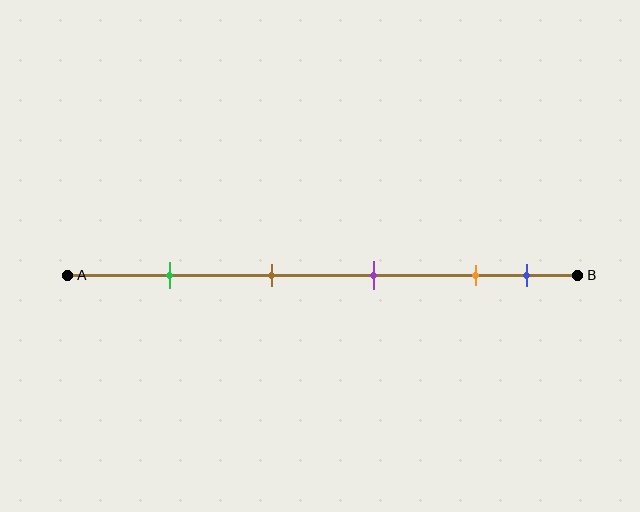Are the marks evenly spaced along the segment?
No, the marks are not evenly spaced.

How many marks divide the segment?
There are 5 marks dividing the segment.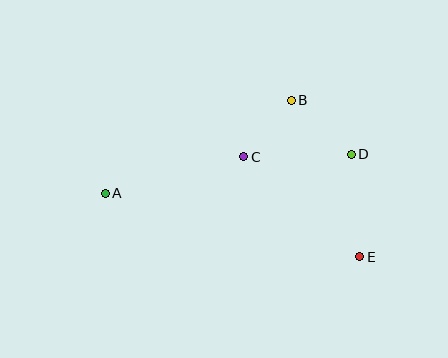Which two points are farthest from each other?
Points A and E are farthest from each other.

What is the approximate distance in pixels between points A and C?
The distance between A and C is approximately 143 pixels.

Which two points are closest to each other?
Points B and C are closest to each other.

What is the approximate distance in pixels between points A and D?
The distance between A and D is approximately 249 pixels.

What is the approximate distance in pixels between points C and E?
The distance between C and E is approximately 153 pixels.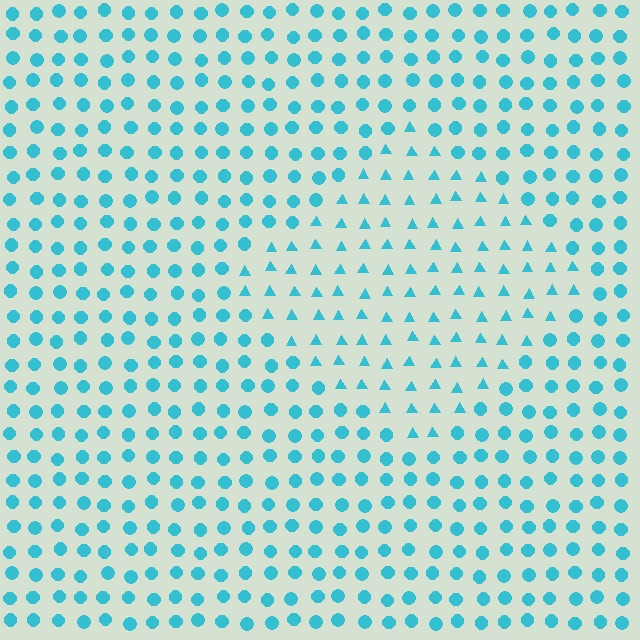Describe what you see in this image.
The image is filled with small cyan elements arranged in a uniform grid. A diamond-shaped region contains triangles, while the surrounding area contains circles. The boundary is defined purely by the change in element shape.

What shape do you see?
I see a diamond.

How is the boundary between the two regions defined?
The boundary is defined by a change in element shape: triangles inside vs. circles outside. All elements share the same color and spacing.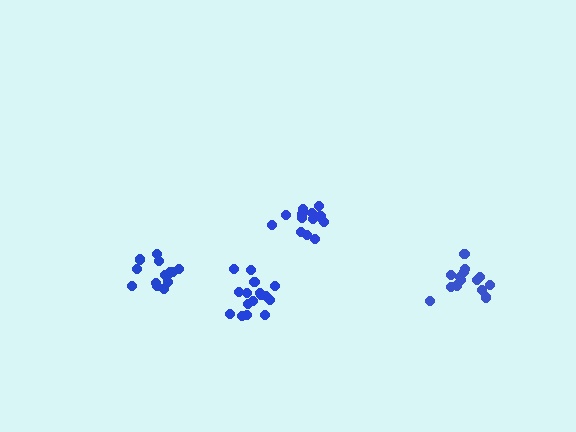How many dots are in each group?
Group 1: 13 dots, Group 2: 14 dots, Group 3: 16 dots, Group 4: 15 dots (58 total).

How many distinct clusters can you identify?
There are 4 distinct clusters.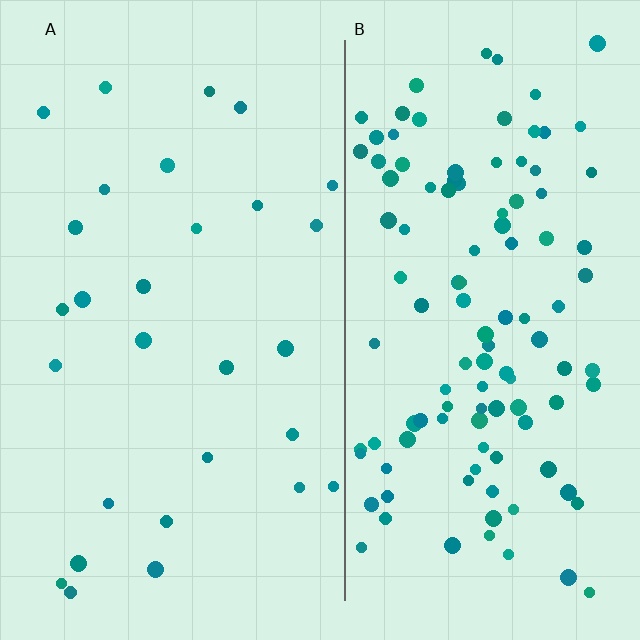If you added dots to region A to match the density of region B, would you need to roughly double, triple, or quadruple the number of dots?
Approximately quadruple.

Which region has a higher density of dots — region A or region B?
B (the right).